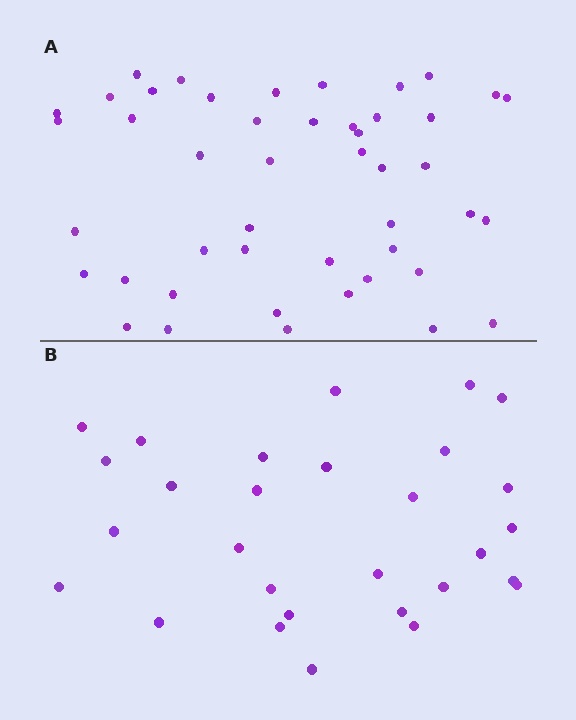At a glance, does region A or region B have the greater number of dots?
Region A (the top region) has more dots.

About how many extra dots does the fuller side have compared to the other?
Region A has approximately 15 more dots than region B.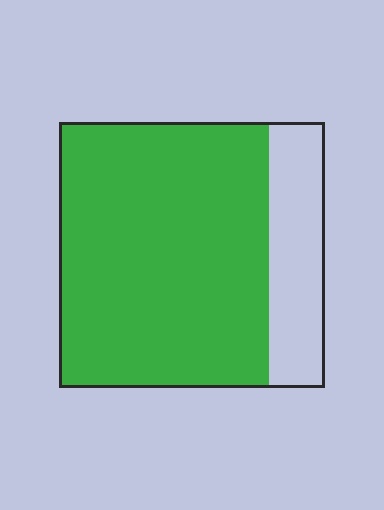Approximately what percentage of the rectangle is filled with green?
Approximately 80%.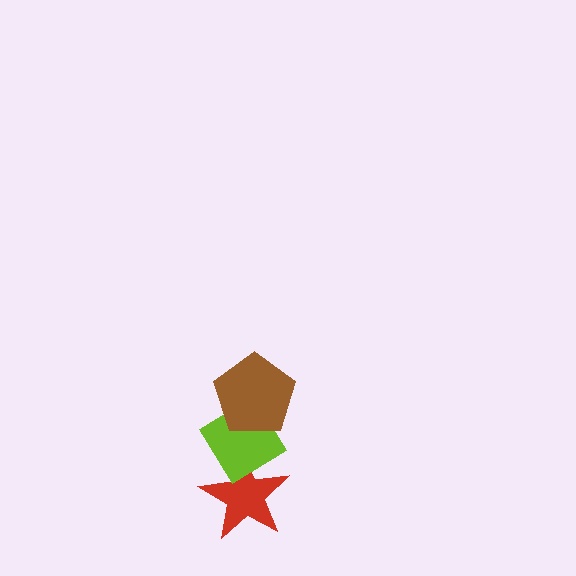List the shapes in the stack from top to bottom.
From top to bottom: the brown pentagon, the lime diamond, the red star.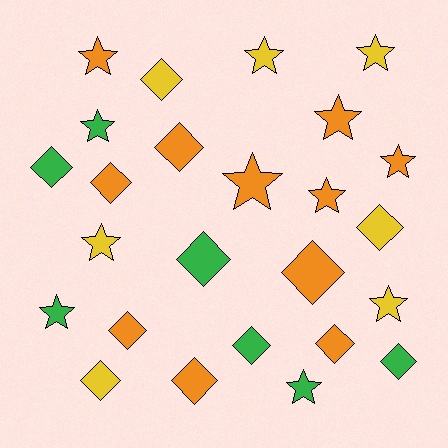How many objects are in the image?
There are 25 objects.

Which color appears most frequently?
Orange, with 11 objects.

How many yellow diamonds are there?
There are 3 yellow diamonds.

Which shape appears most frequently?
Diamond, with 13 objects.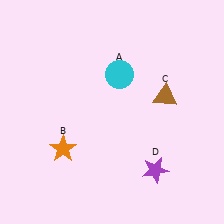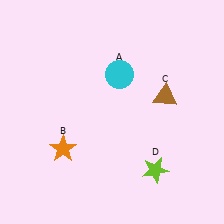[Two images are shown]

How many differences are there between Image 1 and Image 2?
There is 1 difference between the two images.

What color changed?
The star (D) changed from purple in Image 1 to lime in Image 2.